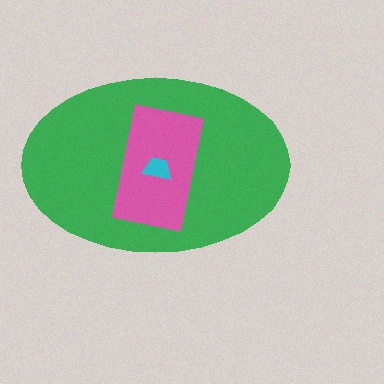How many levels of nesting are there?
3.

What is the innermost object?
The cyan trapezoid.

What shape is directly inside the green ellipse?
The pink rectangle.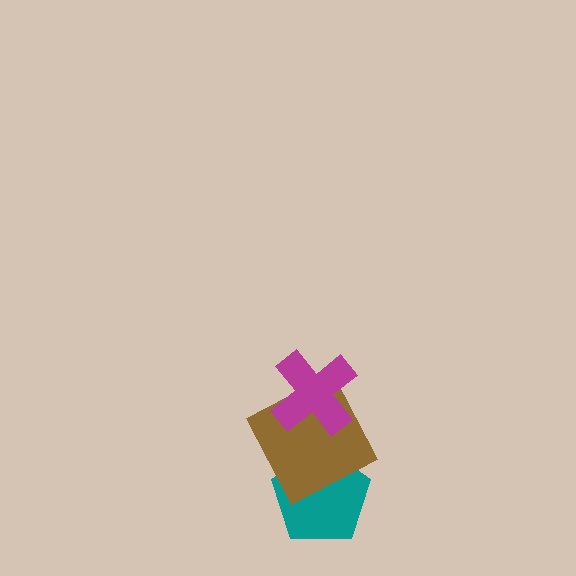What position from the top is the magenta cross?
The magenta cross is 1st from the top.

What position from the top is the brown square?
The brown square is 2nd from the top.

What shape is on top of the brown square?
The magenta cross is on top of the brown square.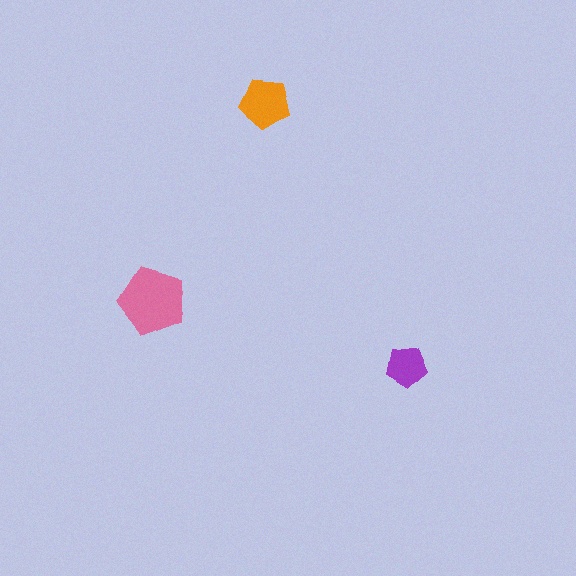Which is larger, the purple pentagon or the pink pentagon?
The pink one.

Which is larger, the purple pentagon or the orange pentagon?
The orange one.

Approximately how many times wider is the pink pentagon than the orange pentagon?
About 1.5 times wider.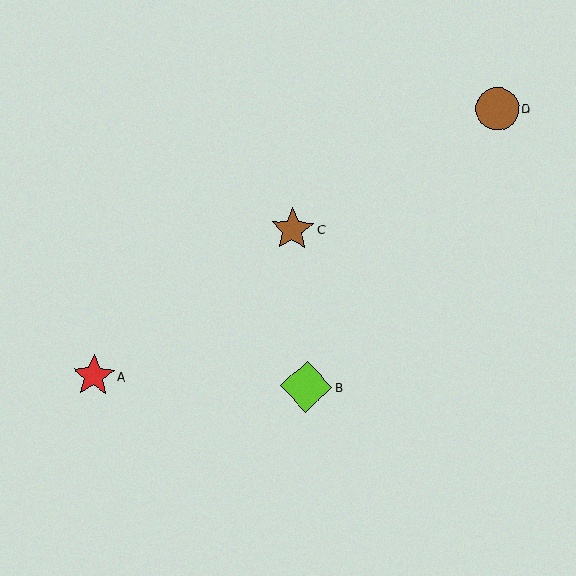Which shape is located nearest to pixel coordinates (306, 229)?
The brown star (labeled C) at (292, 229) is nearest to that location.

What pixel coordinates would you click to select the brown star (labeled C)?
Click at (292, 229) to select the brown star C.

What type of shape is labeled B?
Shape B is a lime diamond.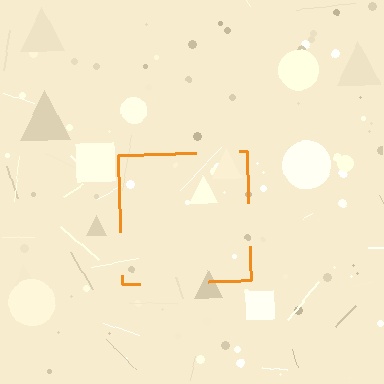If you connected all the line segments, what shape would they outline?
They would outline a square.